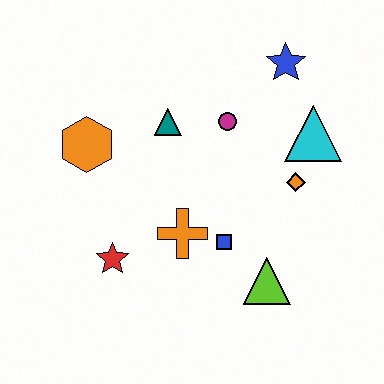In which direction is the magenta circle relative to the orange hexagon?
The magenta circle is to the right of the orange hexagon.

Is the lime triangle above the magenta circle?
No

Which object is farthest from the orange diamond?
The orange hexagon is farthest from the orange diamond.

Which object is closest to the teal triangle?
The magenta circle is closest to the teal triangle.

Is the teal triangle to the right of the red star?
Yes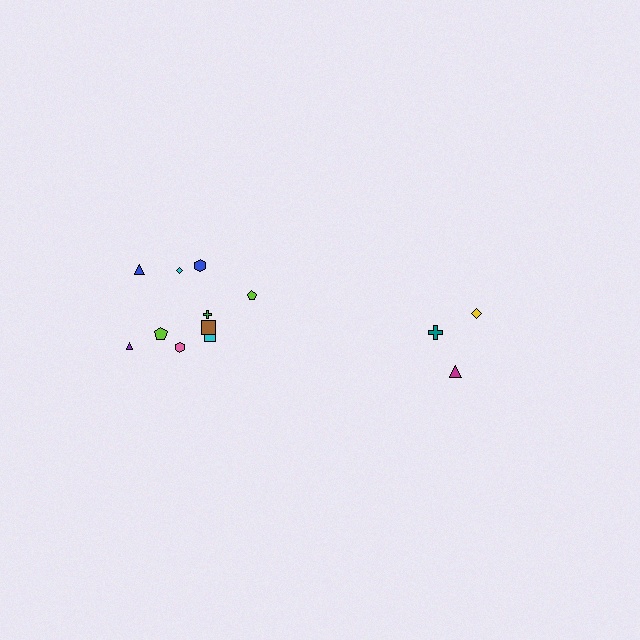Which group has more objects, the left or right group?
The left group.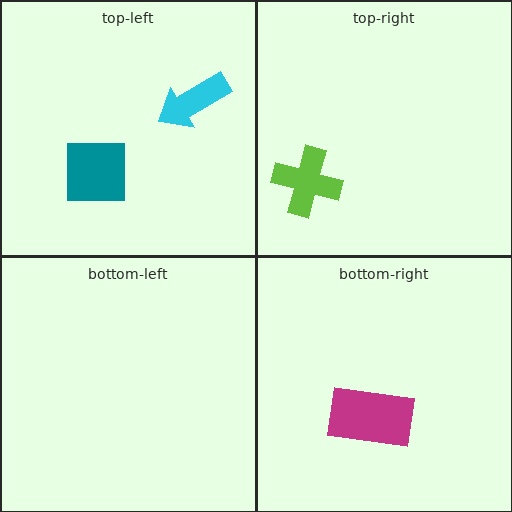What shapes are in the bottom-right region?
The magenta rectangle.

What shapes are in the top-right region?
The lime cross.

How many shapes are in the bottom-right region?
1.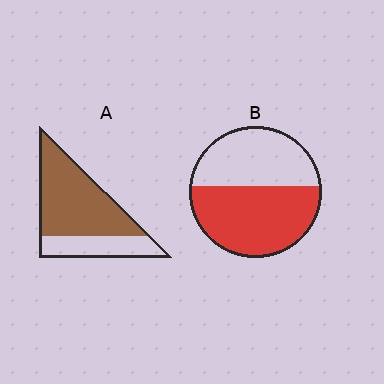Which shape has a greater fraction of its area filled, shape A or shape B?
Shape A.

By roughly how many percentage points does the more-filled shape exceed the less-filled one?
By roughly 15 percentage points (A over B).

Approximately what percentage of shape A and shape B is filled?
A is approximately 70% and B is approximately 55%.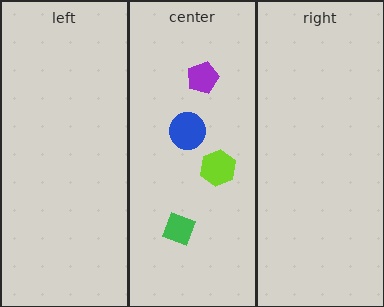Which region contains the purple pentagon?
The center region.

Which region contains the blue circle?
The center region.